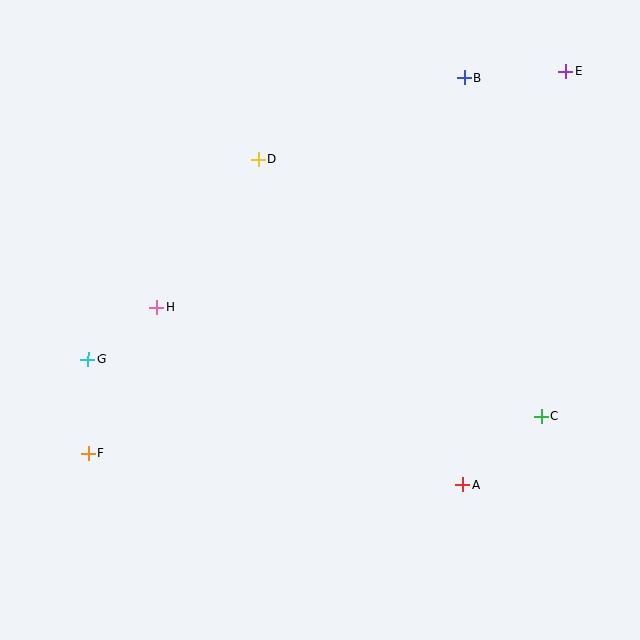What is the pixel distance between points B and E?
The distance between B and E is 102 pixels.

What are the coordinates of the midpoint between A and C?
The midpoint between A and C is at (502, 451).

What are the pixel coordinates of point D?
Point D is at (258, 159).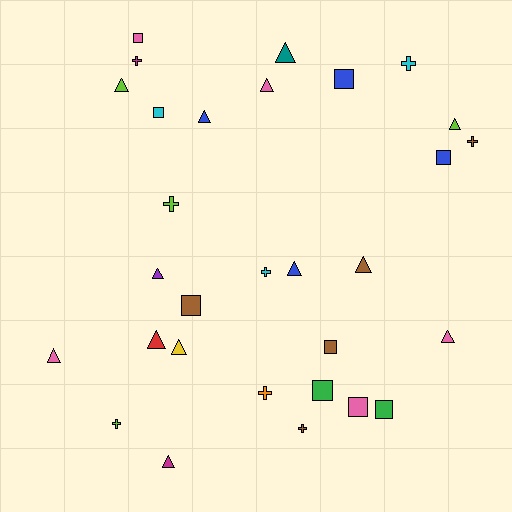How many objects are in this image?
There are 30 objects.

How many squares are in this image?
There are 9 squares.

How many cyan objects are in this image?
There are 3 cyan objects.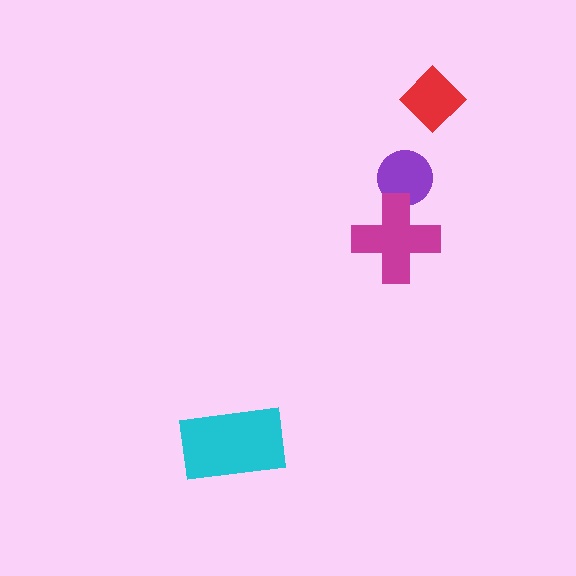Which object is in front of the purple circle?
The magenta cross is in front of the purple circle.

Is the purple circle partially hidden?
Yes, it is partially covered by another shape.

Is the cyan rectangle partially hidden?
No, no other shape covers it.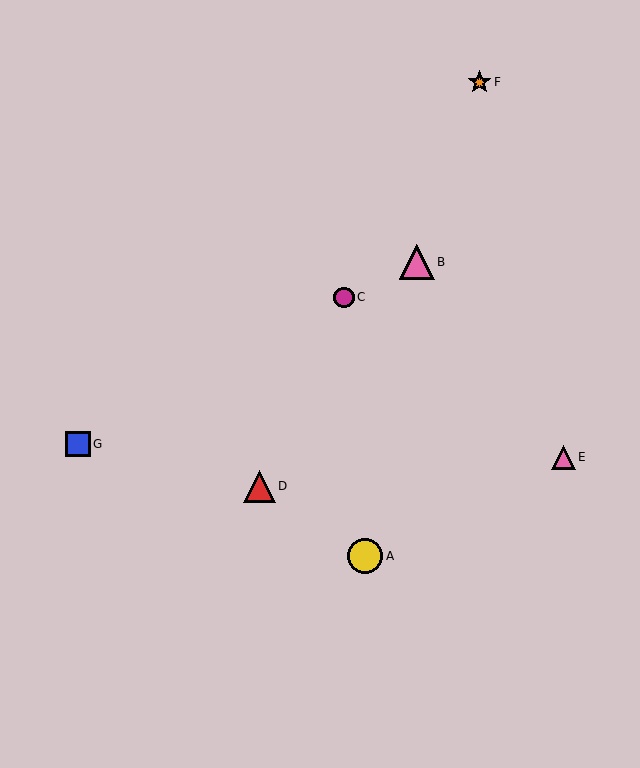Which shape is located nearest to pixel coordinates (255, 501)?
The red triangle (labeled D) at (259, 486) is nearest to that location.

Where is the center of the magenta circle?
The center of the magenta circle is at (344, 297).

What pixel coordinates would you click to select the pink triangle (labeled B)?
Click at (417, 262) to select the pink triangle B.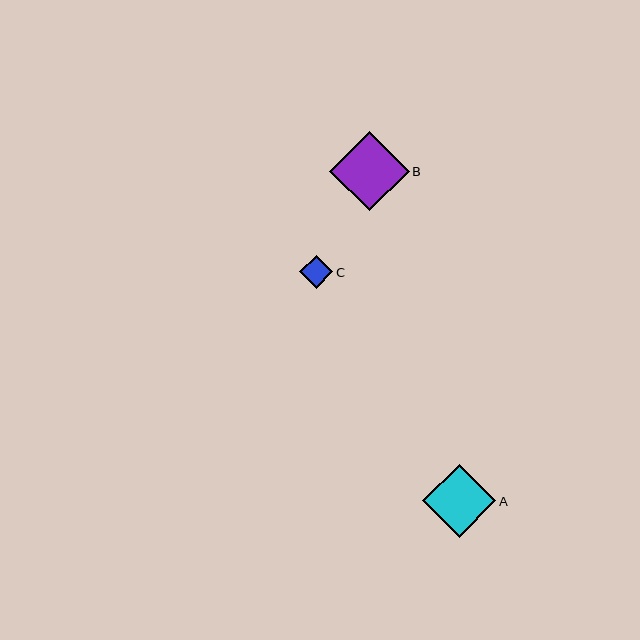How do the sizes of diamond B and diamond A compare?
Diamond B and diamond A are approximately the same size.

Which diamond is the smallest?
Diamond C is the smallest with a size of approximately 33 pixels.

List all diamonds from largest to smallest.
From largest to smallest: B, A, C.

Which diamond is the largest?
Diamond B is the largest with a size of approximately 79 pixels.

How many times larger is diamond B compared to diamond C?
Diamond B is approximately 2.4 times the size of diamond C.